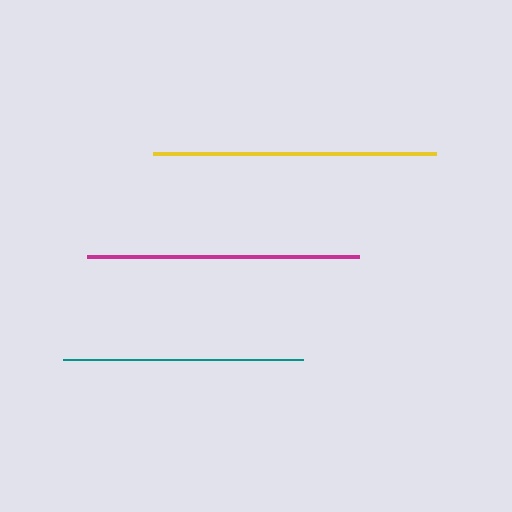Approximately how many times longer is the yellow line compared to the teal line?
The yellow line is approximately 1.2 times the length of the teal line.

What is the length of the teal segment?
The teal segment is approximately 241 pixels long.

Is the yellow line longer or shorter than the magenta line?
The yellow line is longer than the magenta line.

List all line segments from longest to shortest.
From longest to shortest: yellow, magenta, teal.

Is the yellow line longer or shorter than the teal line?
The yellow line is longer than the teal line.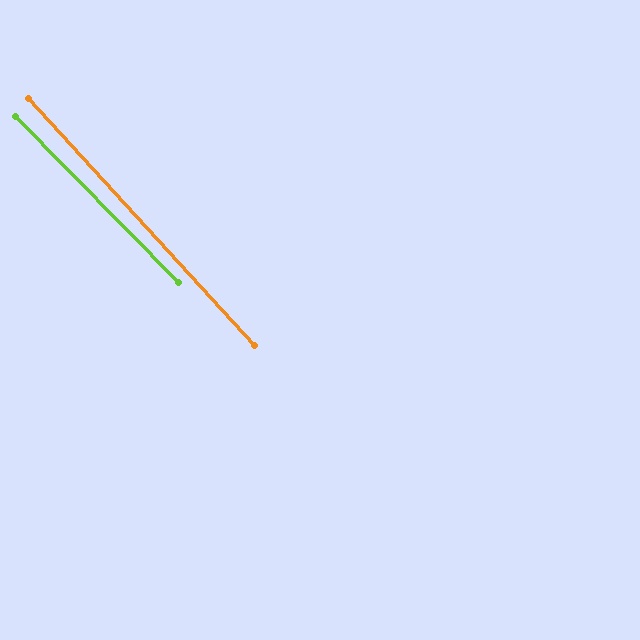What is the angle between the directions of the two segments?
Approximately 2 degrees.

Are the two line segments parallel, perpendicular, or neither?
Parallel — their directions differ by only 1.8°.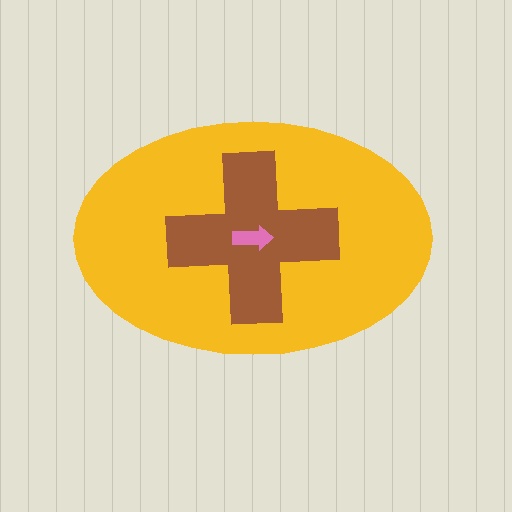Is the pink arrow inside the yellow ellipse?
Yes.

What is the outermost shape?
The yellow ellipse.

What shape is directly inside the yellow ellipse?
The brown cross.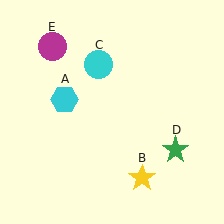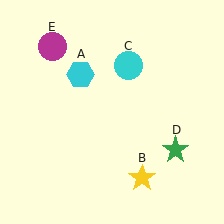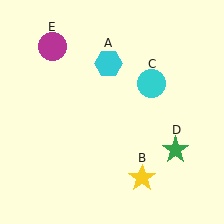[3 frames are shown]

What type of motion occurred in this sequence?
The cyan hexagon (object A), cyan circle (object C) rotated clockwise around the center of the scene.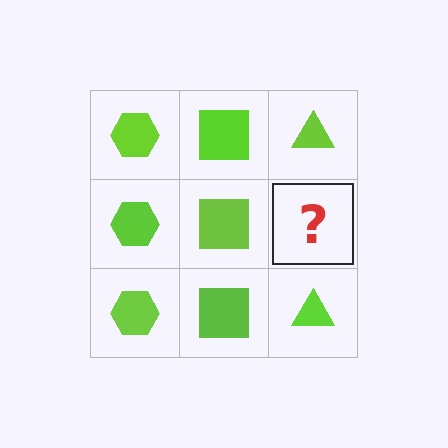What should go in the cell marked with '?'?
The missing cell should contain a lime triangle.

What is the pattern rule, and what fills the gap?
The rule is that each column has a consistent shape. The gap should be filled with a lime triangle.